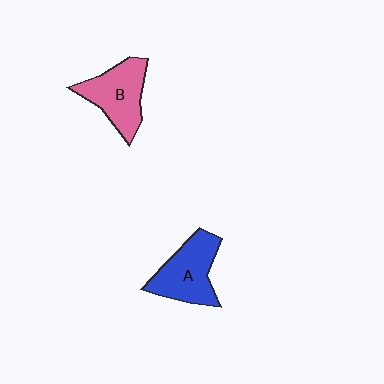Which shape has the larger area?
Shape A (blue).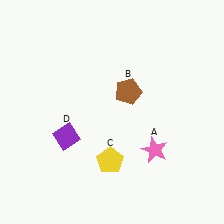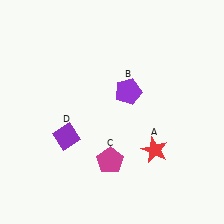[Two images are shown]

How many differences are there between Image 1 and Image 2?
There are 3 differences between the two images.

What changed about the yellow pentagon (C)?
In Image 1, C is yellow. In Image 2, it changed to magenta.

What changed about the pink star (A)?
In Image 1, A is pink. In Image 2, it changed to red.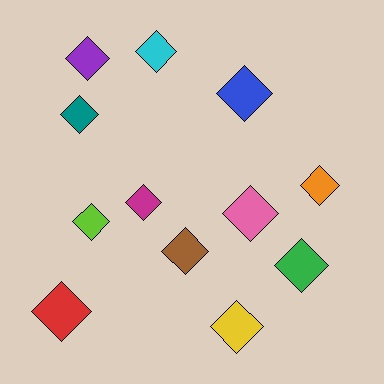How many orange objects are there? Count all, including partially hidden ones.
There is 1 orange object.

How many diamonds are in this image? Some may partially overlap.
There are 12 diamonds.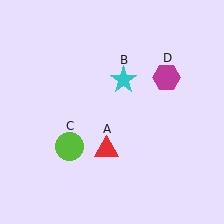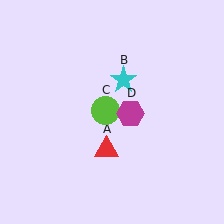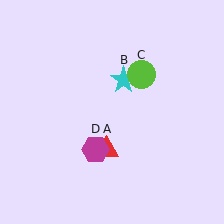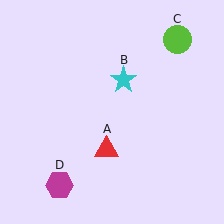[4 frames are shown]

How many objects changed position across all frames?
2 objects changed position: lime circle (object C), magenta hexagon (object D).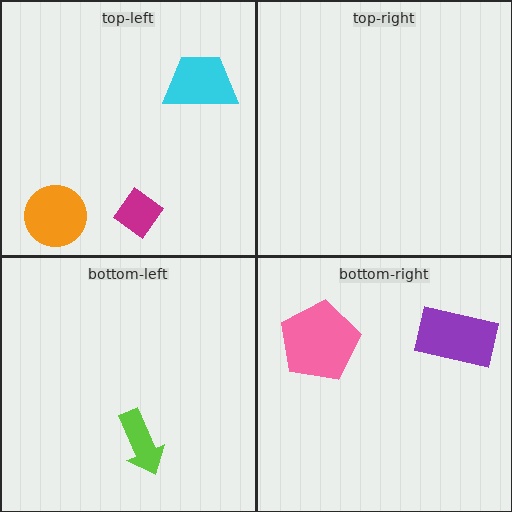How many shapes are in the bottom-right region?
2.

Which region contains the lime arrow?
The bottom-left region.